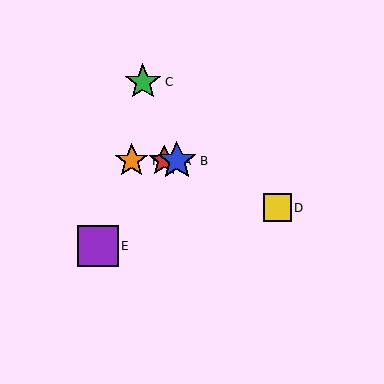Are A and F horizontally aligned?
Yes, both are at y≈161.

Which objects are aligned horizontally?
Objects A, B, F are aligned horizontally.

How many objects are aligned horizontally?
3 objects (A, B, F) are aligned horizontally.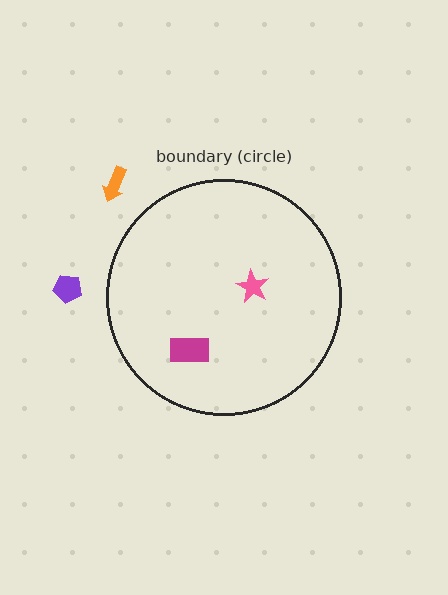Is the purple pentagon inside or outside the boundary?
Outside.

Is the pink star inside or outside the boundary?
Inside.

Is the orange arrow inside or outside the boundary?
Outside.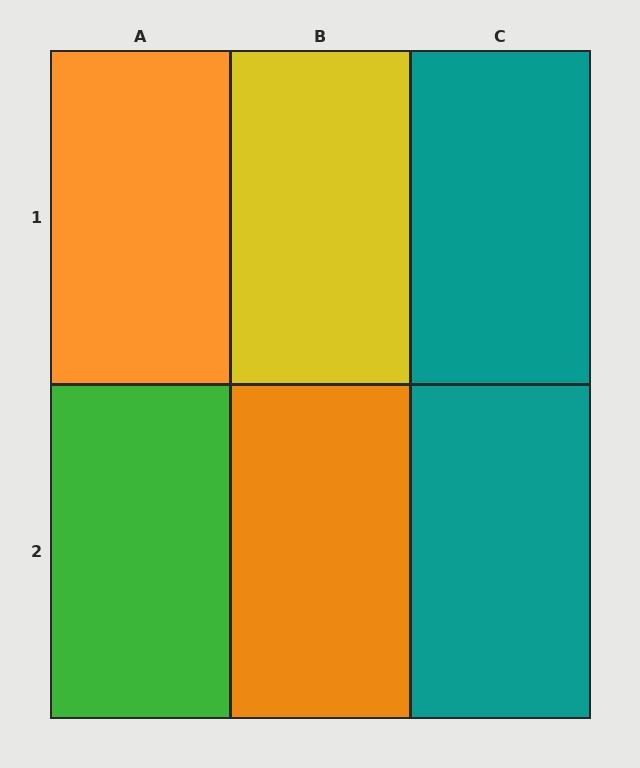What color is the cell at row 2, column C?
Teal.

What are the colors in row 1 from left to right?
Orange, yellow, teal.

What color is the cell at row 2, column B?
Orange.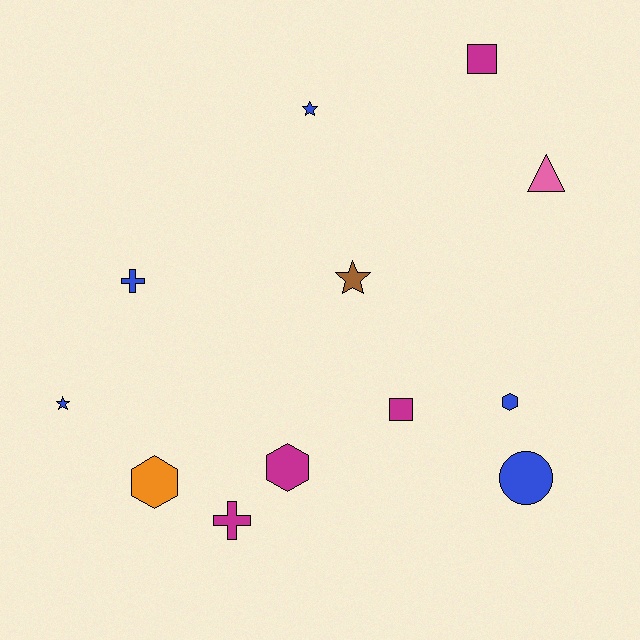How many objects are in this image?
There are 12 objects.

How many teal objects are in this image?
There are no teal objects.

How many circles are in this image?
There is 1 circle.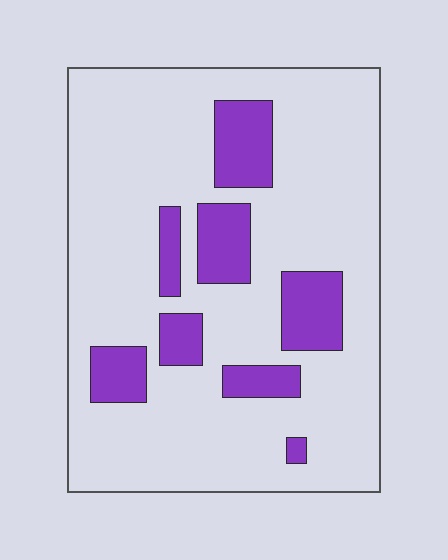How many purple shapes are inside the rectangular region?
8.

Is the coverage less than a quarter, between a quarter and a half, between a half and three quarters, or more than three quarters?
Less than a quarter.